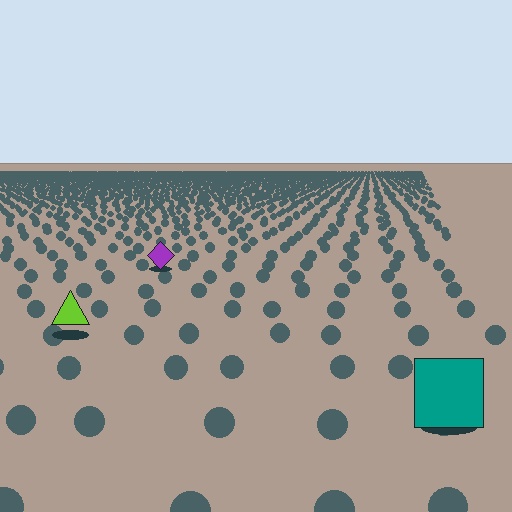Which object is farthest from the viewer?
The purple diamond is farthest from the viewer. It appears smaller and the ground texture around it is denser.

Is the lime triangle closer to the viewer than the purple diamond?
Yes. The lime triangle is closer — you can tell from the texture gradient: the ground texture is coarser near it.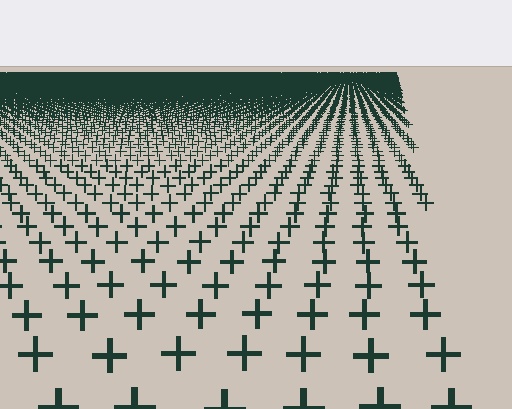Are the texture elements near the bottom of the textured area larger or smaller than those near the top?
Larger. Near the bottom, elements are closer to the viewer and appear at a bigger on-screen size.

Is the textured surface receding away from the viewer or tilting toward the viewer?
The surface is receding away from the viewer. Texture elements get smaller and denser toward the top.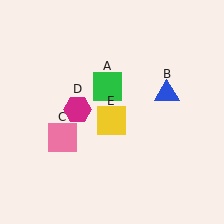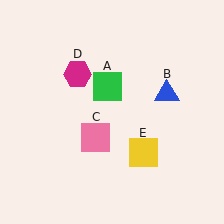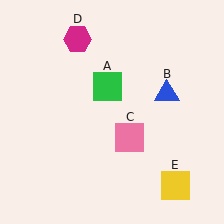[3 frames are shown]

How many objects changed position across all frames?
3 objects changed position: pink square (object C), magenta hexagon (object D), yellow square (object E).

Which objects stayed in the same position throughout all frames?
Green square (object A) and blue triangle (object B) remained stationary.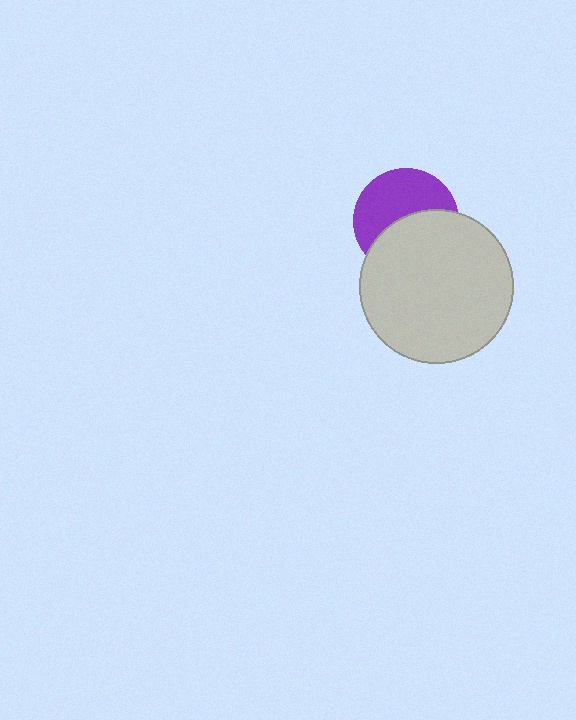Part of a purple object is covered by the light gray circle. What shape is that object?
It is a circle.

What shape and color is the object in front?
The object in front is a light gray circle.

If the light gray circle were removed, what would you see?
You would see the complete purple circle.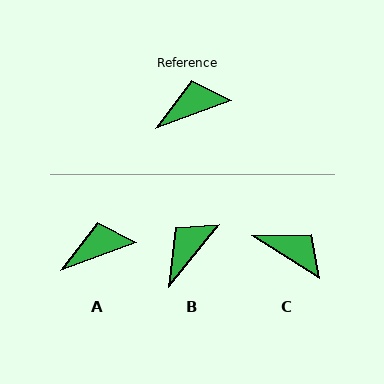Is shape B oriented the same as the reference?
No, it is off by about 31 degrees.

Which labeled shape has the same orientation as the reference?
A.